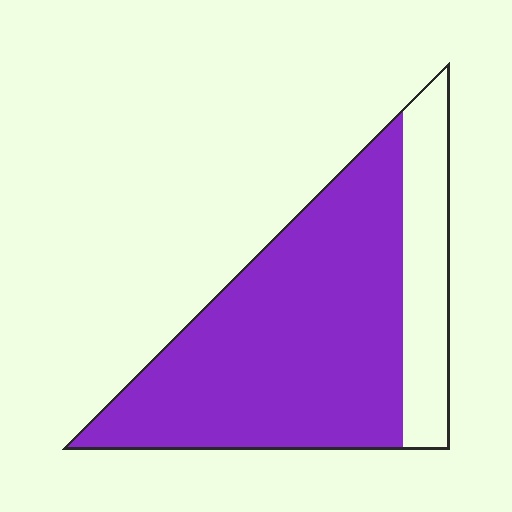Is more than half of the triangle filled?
Yes.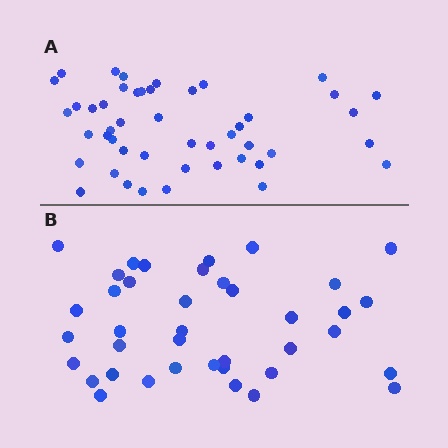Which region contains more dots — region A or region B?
Region A (the top region) has more dots.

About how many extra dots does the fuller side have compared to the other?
Region A has roughly 8 or so more dots than region B.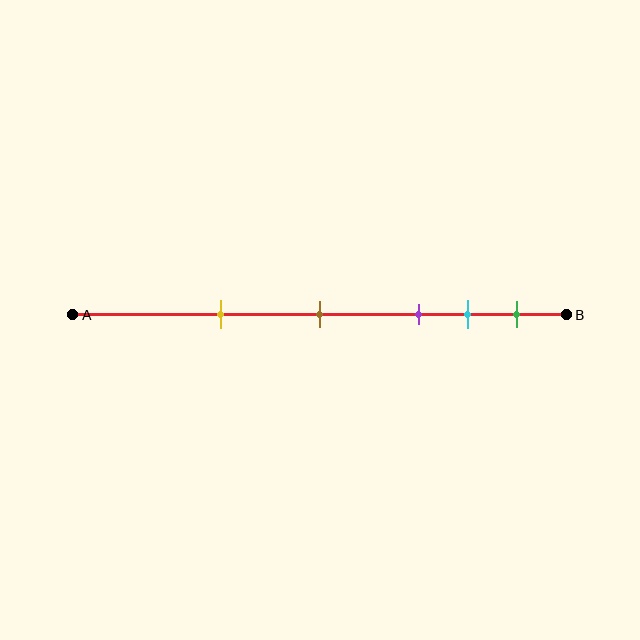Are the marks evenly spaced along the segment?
No, the marks are not evenly spaced.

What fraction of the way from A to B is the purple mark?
The purple mark is approximately 70% (0.7) of the way from A to B.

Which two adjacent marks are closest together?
The cyan and green marks are the closest adjacent pair.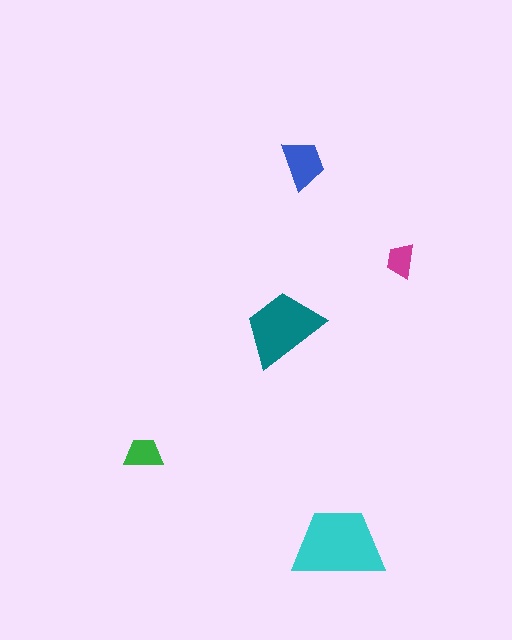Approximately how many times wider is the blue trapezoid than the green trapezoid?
About 1.5 times wider.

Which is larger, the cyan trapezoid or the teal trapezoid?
The cyan one.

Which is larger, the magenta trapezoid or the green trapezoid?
The green one.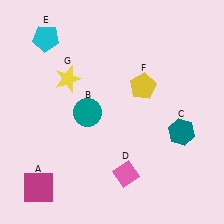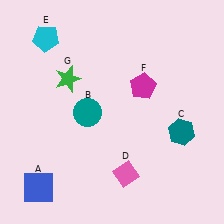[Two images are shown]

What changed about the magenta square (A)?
In Image 1, A is magenta. In Image 2, it changed to blue.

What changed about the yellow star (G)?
In Image 1, G is yellow. In Image 2, it changed to green.